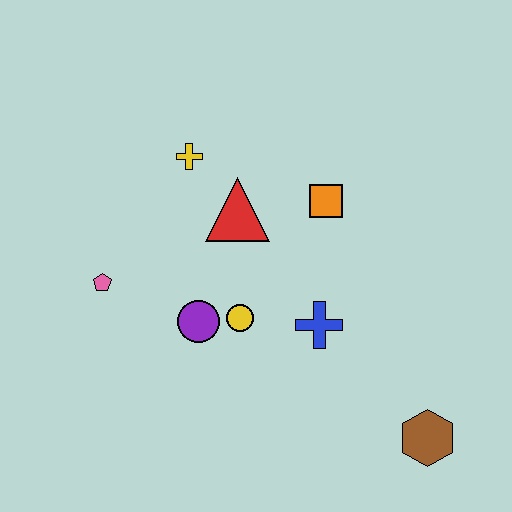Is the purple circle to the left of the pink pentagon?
No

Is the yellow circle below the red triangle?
Yes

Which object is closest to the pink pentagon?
The purple circle is closest to the pink pentagon.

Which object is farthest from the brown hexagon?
The yellow cross is farthest from the brown hexagon.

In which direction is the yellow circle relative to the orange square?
The yellow circle is below the orange square.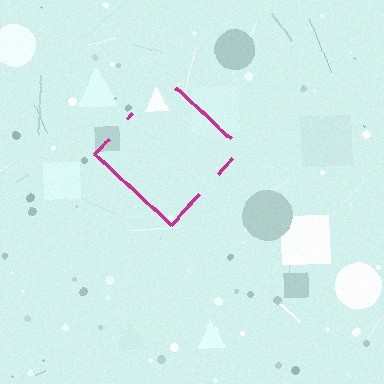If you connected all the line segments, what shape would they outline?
They would outline a diamond.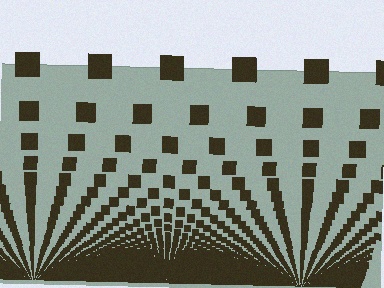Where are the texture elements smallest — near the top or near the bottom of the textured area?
Near the bottom.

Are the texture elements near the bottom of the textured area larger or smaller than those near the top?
Smaller. The gradient is inverted — elements near the bottom are smaller and denser.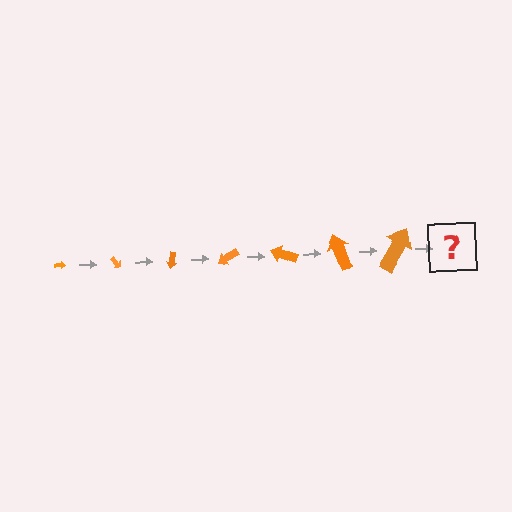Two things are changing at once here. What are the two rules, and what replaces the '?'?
The two rules are that the arrow grows larger each step and it rotates 50 degrees each step. The '?' should be an arrow, larger than the previous one and rotated 350 degrees from the start.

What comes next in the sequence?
The next element should be an arrow, larger than the previous one and rotated 350 degrees from the start.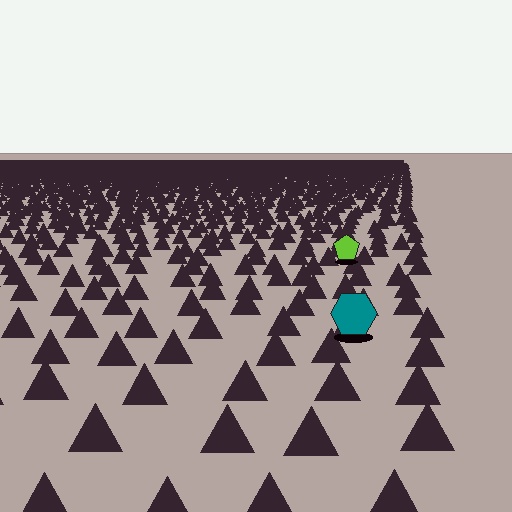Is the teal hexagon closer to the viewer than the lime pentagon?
Yes. The teal hexagon is closer — you can tell from the texture gradient: the ground texture is coarser near it.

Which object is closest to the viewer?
The teal hexagon is closest. The texture marks near it are larger and more spread out.